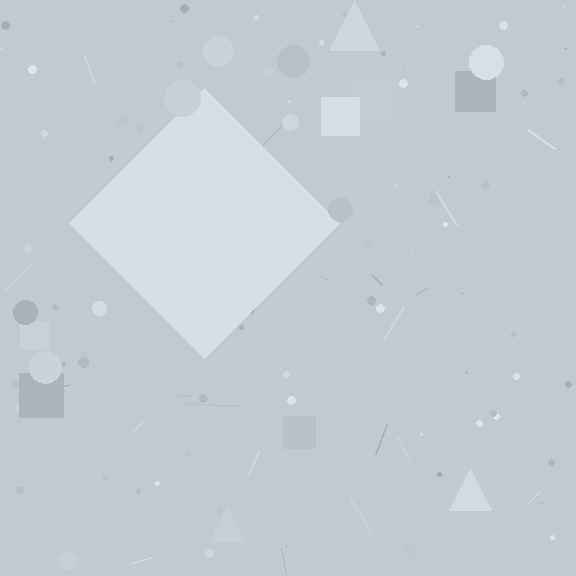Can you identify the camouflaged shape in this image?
The camouflaged shape is a diamond.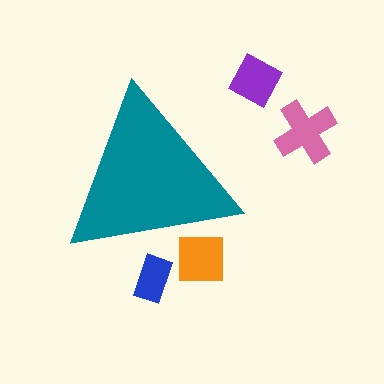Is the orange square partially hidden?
Yes, the orange square is partially hidden behind the teal triangle.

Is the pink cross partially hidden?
No, the pink cross is fully visible.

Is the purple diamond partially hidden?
No, the purple diamond is fully visible.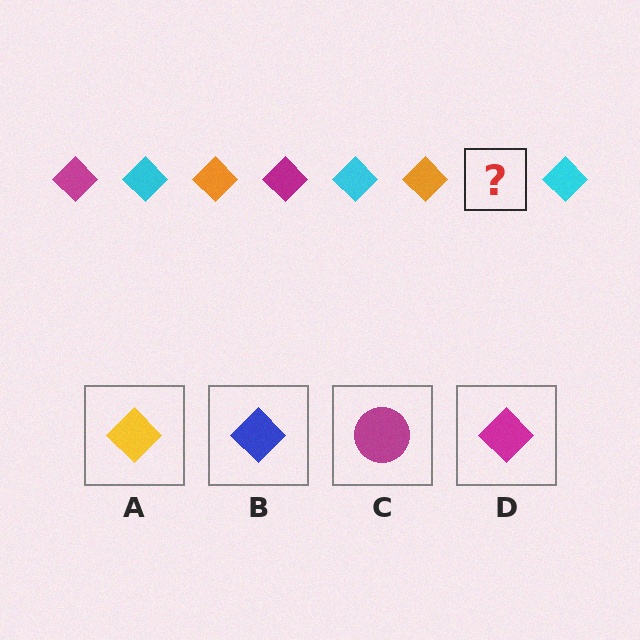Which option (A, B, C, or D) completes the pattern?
D.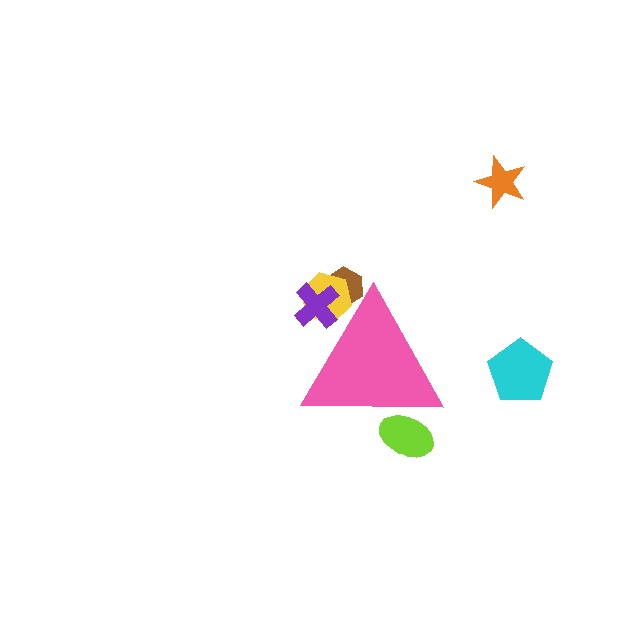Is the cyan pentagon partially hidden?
No, the cyan pentagon is fully visible.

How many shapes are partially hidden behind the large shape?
4 shapes are partially hidden.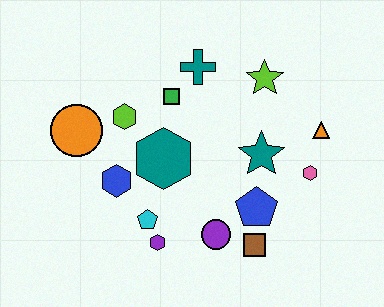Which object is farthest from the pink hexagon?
The orange circle is farthest from the pink hexagon.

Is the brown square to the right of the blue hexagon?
Yes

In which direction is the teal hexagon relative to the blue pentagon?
The teal hexagon is to the left of the blue pentagon.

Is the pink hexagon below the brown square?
No